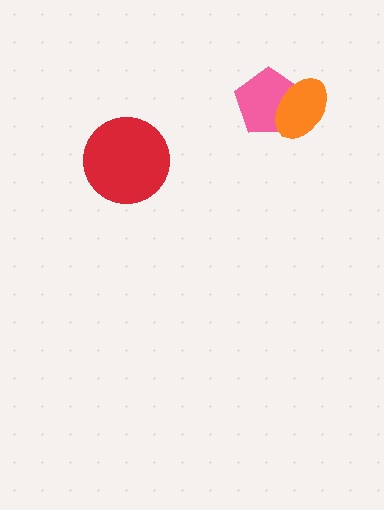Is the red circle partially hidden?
No, no other shape covers it.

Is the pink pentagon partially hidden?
Yes, it is partially covered by another shape.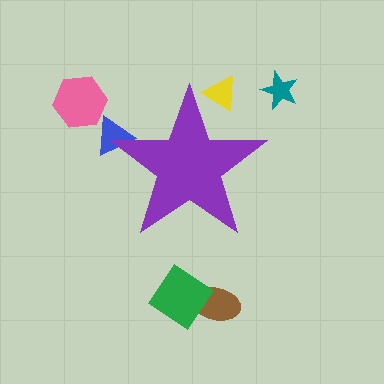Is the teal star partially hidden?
No, the teal star is fully visible.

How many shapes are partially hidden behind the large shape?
2 shapes are partially hidden.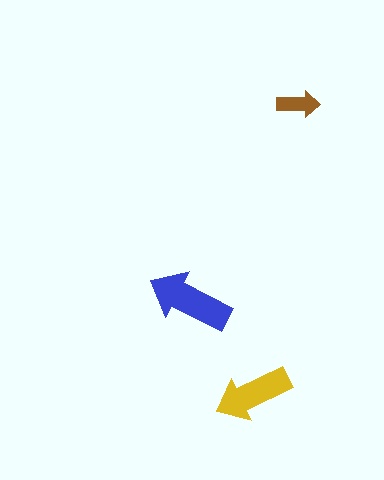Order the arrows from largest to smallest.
the blue one, the yellow one, the brown one.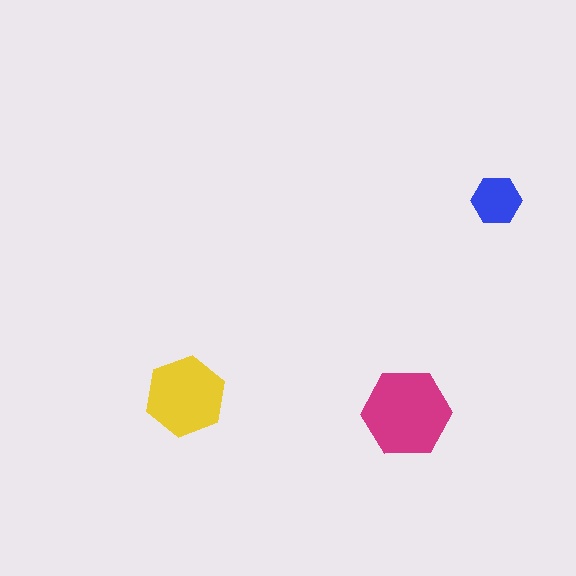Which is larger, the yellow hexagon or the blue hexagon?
The yellow one.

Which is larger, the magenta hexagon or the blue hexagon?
The magenta one.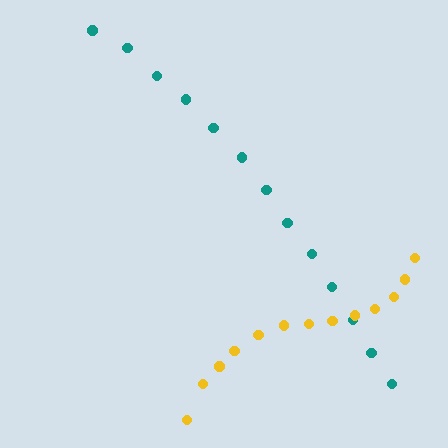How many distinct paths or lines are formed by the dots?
There are 2 distinct paths.